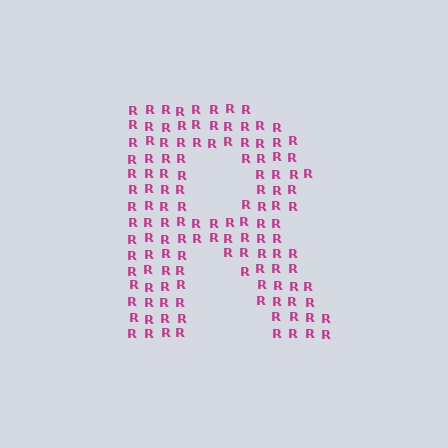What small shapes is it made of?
It is made of small letter R's.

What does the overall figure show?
The overall figure shows the letter R.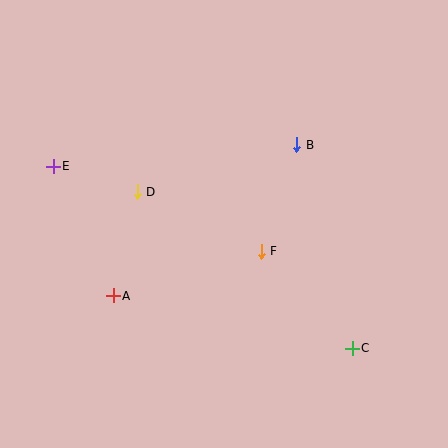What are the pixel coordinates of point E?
Point E is at (53, 166).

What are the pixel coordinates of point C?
Point C is at (352, 348).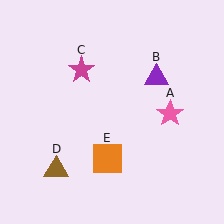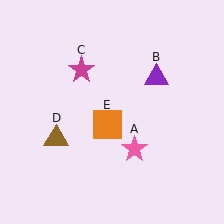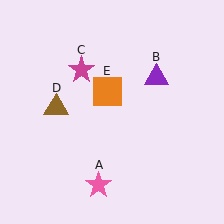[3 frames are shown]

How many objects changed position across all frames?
3 objects changed position: pink star (object A), brown triangle (object D), orange square (object E).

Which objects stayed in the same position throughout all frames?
Purple triangle (object B) and magenta star (object C) remained stationary.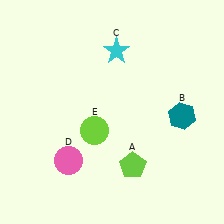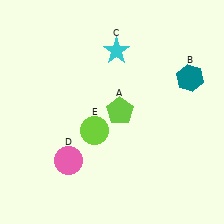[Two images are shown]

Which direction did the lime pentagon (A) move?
The lime pentagon (A) moved up.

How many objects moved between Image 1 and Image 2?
2 objects moved between the two images.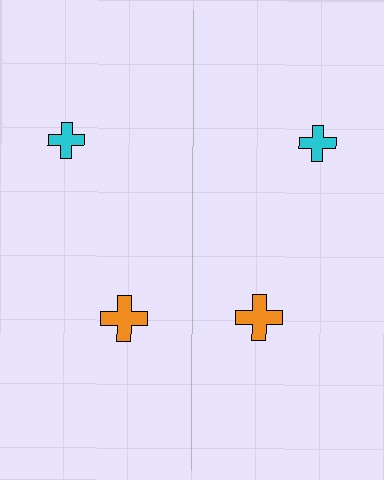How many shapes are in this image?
There are 4 shapes in this image.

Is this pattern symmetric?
Yes, this pattern has bilateral (reflection) symmetry.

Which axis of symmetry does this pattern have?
The pattern has a vertical axis of symmetry running through the center of the image.